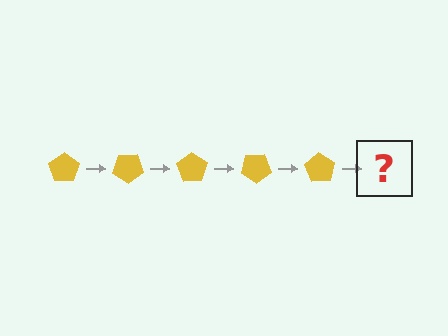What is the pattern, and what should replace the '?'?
The pattern is that the pentagon rotates 35 degrees each step. The '?' should be a yellow pentagon rotated 175 degrees.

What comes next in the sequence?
The next element should be a yellow pentagon rotated 175 degrees.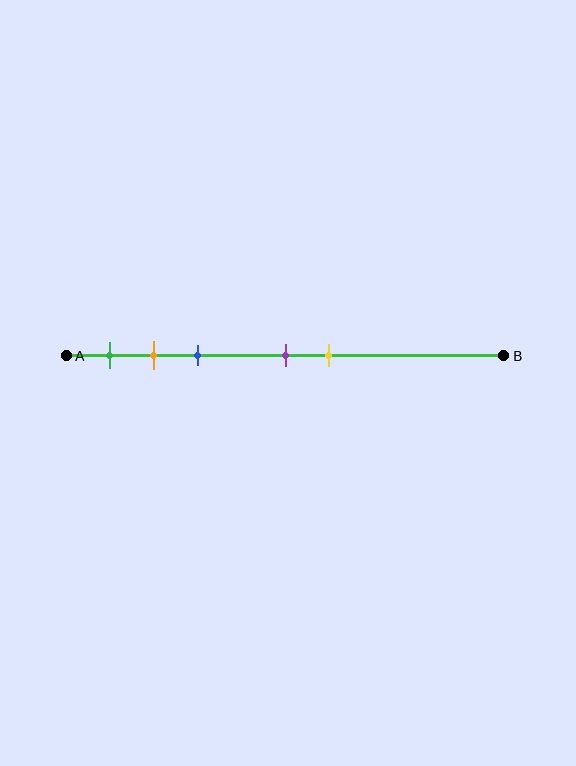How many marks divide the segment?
There are 5 marks dividing the segment.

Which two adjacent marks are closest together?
The orange and blue marks are the closest adjacent pair.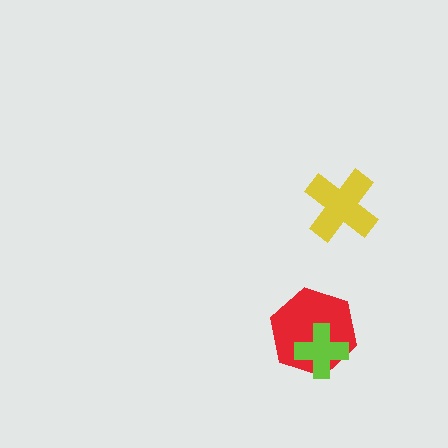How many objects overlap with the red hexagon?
1 object overlaps with the red hexagon.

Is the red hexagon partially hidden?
Yes, it is partially covered by another shape.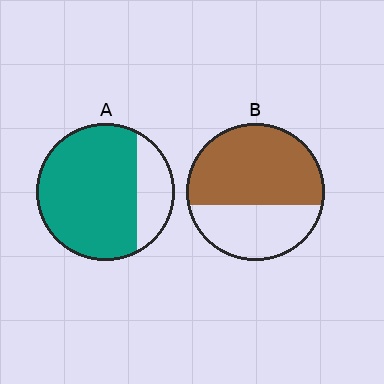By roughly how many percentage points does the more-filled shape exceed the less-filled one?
By roughly 15 percentage points (A over B).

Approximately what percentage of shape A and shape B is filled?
A is approximately 80% and B is approximately 60%.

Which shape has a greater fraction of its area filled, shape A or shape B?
Shape A.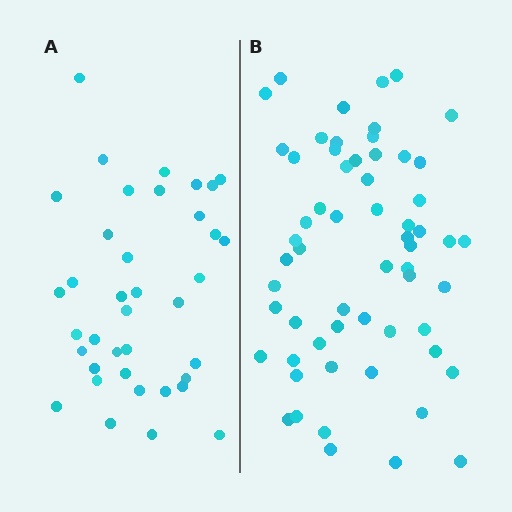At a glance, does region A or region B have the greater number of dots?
Region B (the right region) has more dots.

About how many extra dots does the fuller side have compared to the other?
Region B has approximately 20 more dots than region A.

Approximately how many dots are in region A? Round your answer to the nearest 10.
About 40 dots. (The exact count is 38, which rounds to 40.)